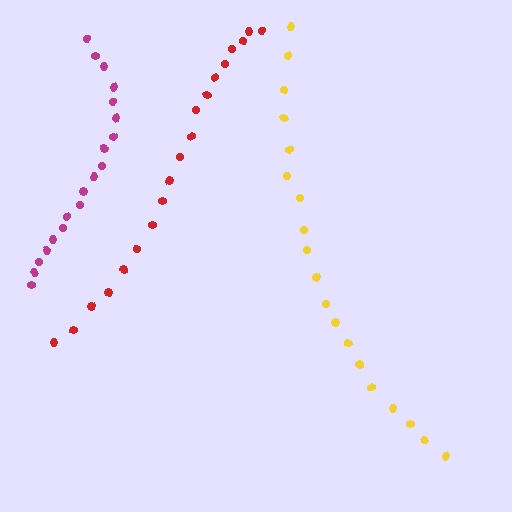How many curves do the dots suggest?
There are 3 distinct paths.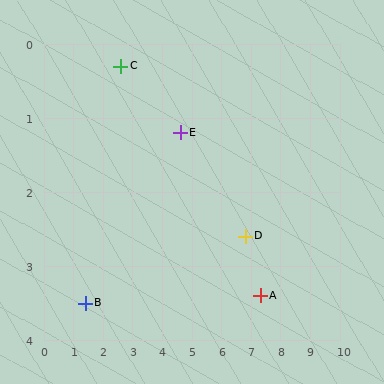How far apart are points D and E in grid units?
Points D and E are about 2.6 grid units apart.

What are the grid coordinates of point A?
Point A is at approximately (7.3, 3.4).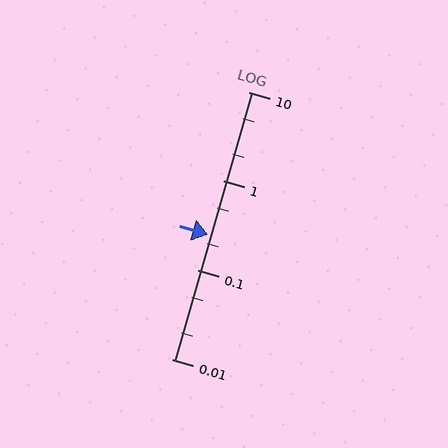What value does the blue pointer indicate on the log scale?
The pointer indicates approximately 0.25.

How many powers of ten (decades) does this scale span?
The scale spans 3 decades, from 0.01 to 10.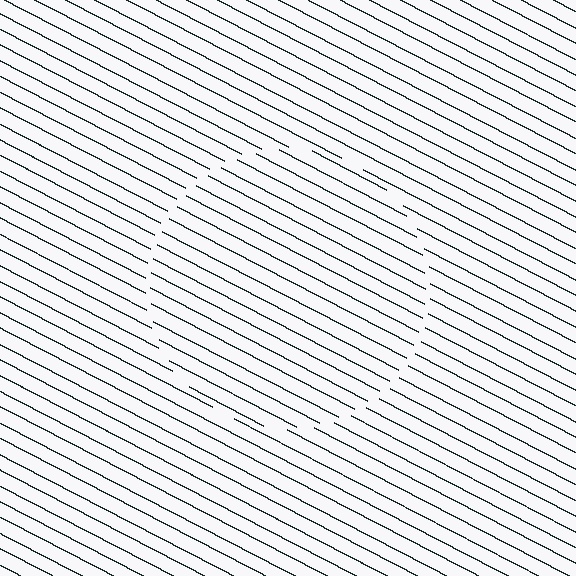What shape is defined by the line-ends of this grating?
An illusory circle. The interior of the shape contains the same grating, shifted by half a period — the contour is defined by the phase discontinuity where line-ends from the inner and outer gratings abut.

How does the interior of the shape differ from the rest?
The interior of the shape contains the same grating, shifted by half a period — the contour is defined by the phase discontinuity where line-ends from the inner and outer gratings abut.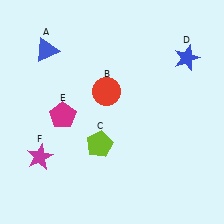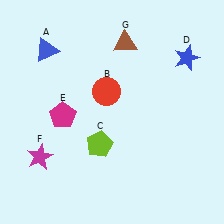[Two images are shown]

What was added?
A brown triangle (G) was added in Image 2.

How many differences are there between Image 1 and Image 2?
There is 1 difference between the two images.